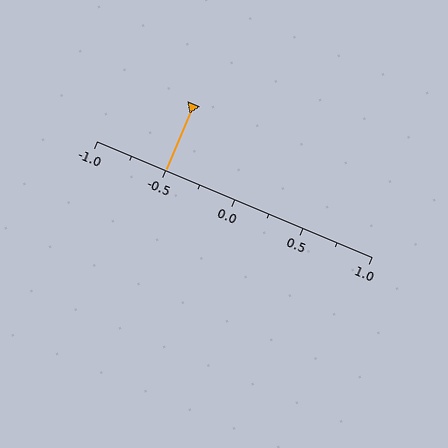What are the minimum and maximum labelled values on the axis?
The axis runs from -1.0 to 1.0.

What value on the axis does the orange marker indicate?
The marker indicates approximately -0.5.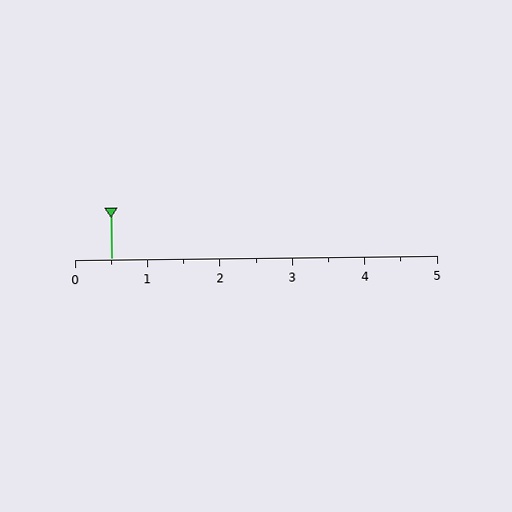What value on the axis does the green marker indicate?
The marker indicates approximately 0.5.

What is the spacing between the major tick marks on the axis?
The major ticks are spaced 1 apart.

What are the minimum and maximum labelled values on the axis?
The axis runs from 0 to 5.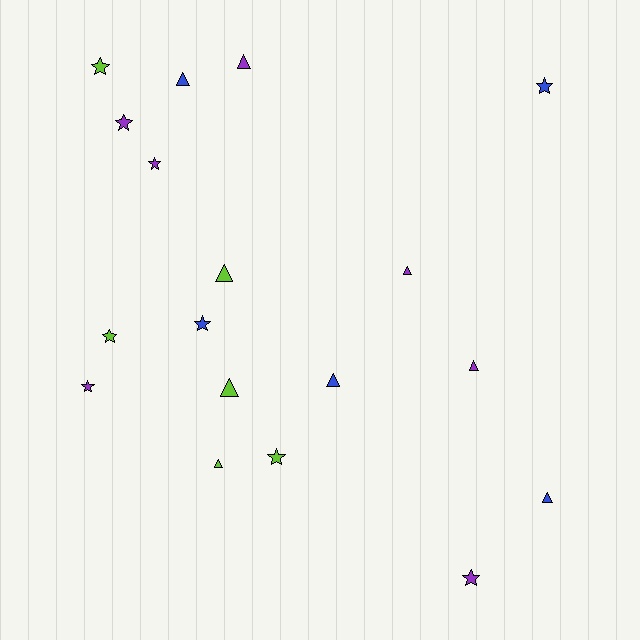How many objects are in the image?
There are 18 objects.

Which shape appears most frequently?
Triangle, with 9 objects.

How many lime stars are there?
There are 3 lime stars.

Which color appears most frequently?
Purple, with 7 objects.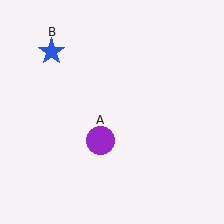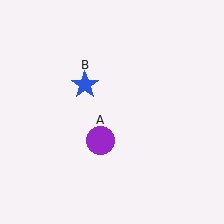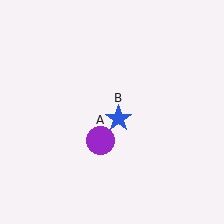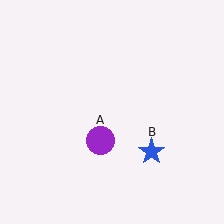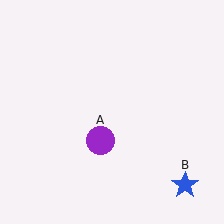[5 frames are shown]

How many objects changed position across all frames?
1 object changed position: blue star (object B).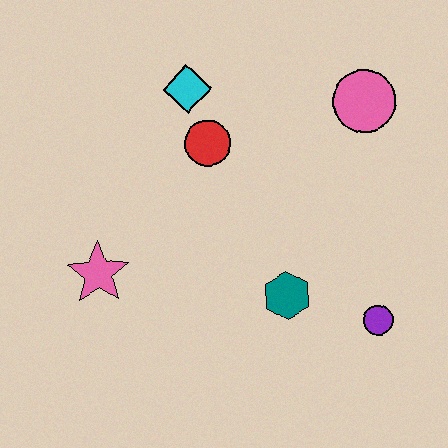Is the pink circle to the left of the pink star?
No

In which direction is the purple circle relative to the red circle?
The purple circle is below the red circle.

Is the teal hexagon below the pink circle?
Yes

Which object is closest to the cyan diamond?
The red circle is closest to the cyan diamond.